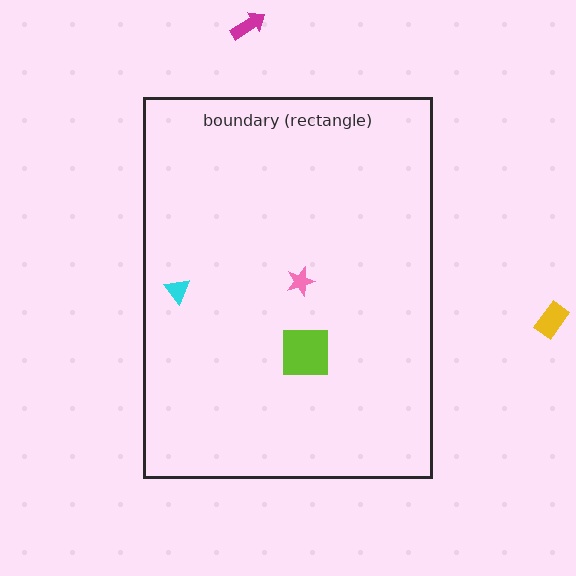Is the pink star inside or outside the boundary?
Inside.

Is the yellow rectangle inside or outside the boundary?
Outside.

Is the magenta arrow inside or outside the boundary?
Outside.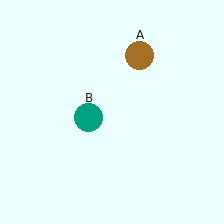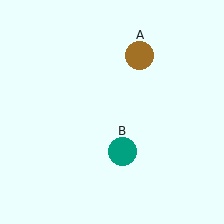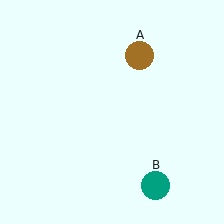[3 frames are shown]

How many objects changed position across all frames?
1 object changed position: teal circle (object B).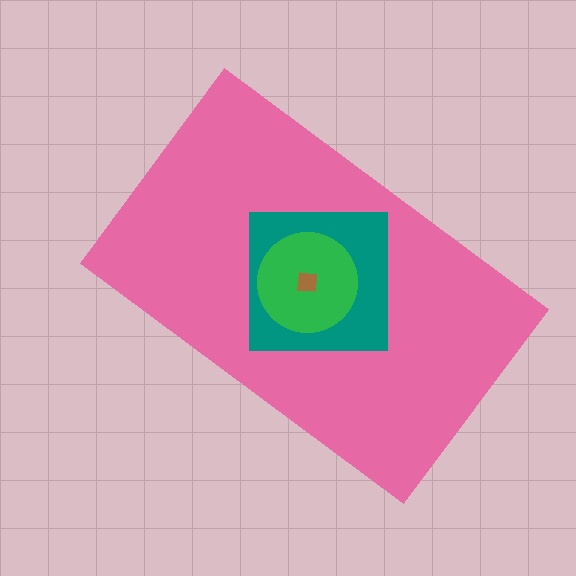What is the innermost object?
The brown square.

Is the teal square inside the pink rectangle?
Yes.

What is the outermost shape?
The pink rectangle.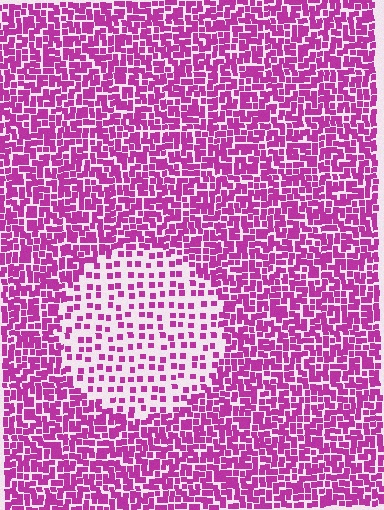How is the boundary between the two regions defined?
The boundary is defined by a change in element density (approximately 2.5x ratio). All elements are the same color, size, and shape.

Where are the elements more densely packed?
The elements are more densely packed outside the circle boundary.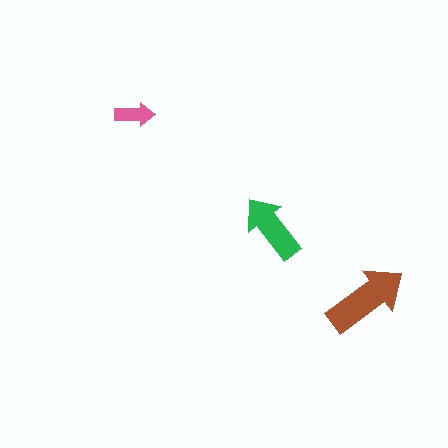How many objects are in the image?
There are 3 objects in the image.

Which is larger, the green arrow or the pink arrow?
The green one.